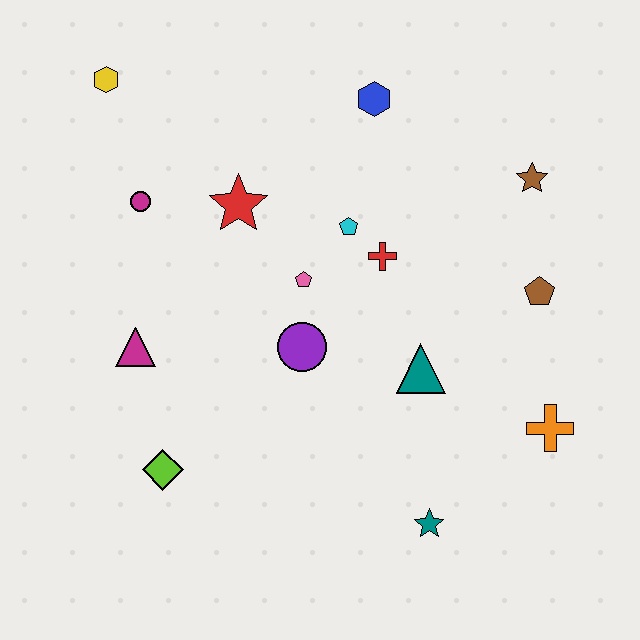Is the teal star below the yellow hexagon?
Yes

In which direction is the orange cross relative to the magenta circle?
The orange cross is to the right of the magenta circle.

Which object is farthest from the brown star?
The lime diamond is farthest from the brown star.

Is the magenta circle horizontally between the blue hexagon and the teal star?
No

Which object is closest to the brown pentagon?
The brown star is closest to the brown pentagon.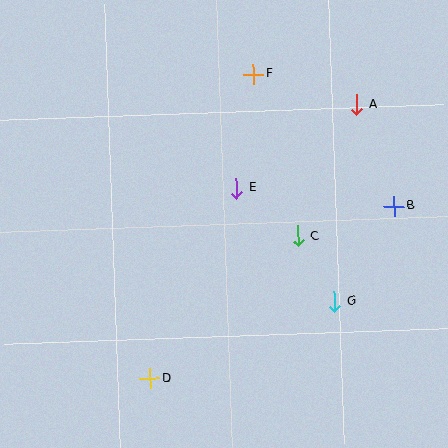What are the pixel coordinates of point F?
Point F is at (253, 74).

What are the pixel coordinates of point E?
Point E is at (237, 188).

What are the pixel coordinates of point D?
Point D is at (150, 379).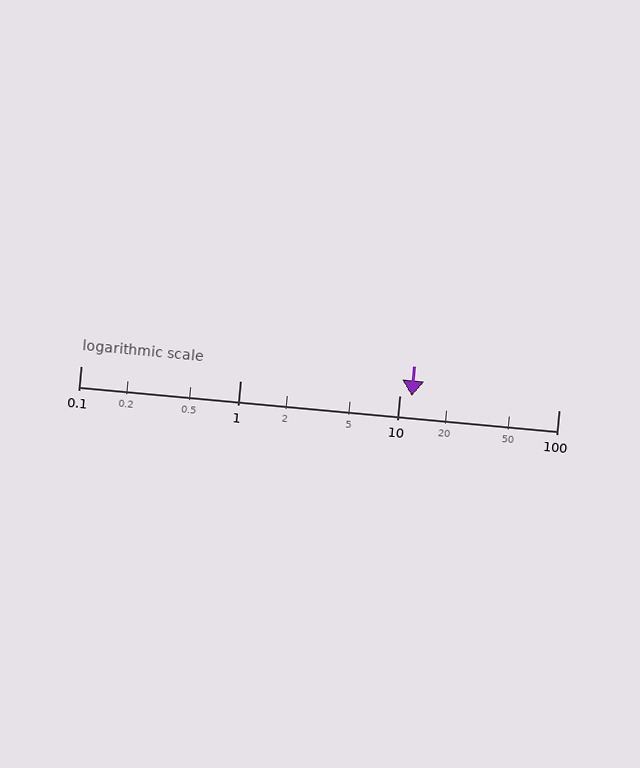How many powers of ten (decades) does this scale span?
The scale spans 3 decades, from 0.1 to 100.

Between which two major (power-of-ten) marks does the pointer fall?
The pointer is between 10 and 100.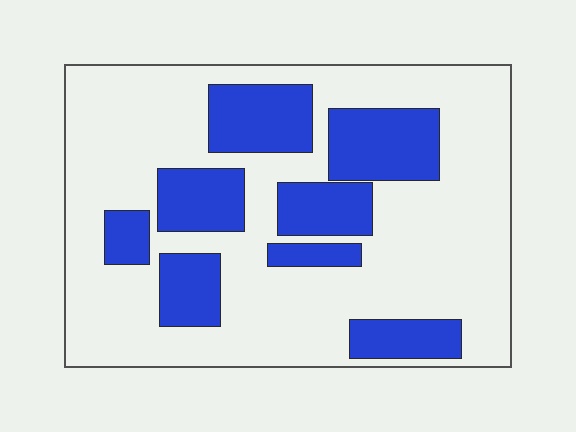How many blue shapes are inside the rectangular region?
8.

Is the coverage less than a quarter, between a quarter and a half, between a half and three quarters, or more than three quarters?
Between a quarter and a half.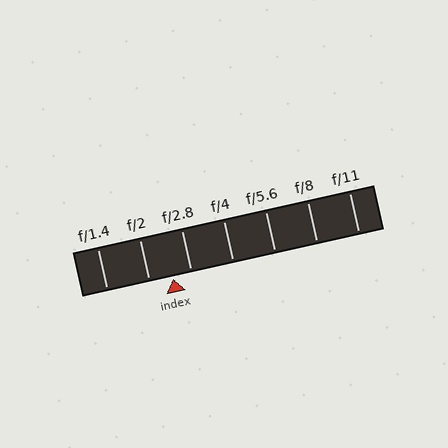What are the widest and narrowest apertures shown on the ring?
The widest aperture shown is f/1.4 and the narrowest is f/11.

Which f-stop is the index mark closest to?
The index mark is closest to f/2.8.